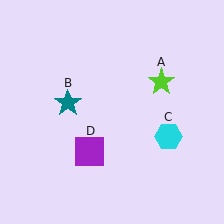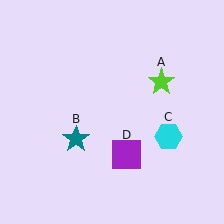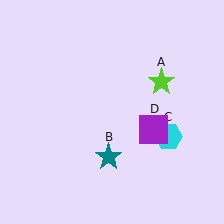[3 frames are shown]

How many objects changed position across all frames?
2 objects changed position: teal star (object B), purple square (object D).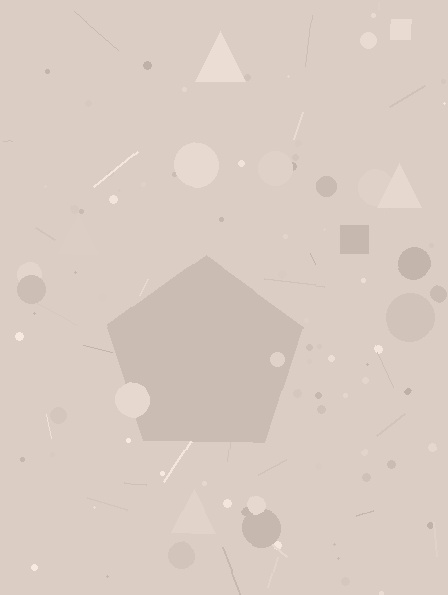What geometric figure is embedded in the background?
A pentagon is embedded in the background.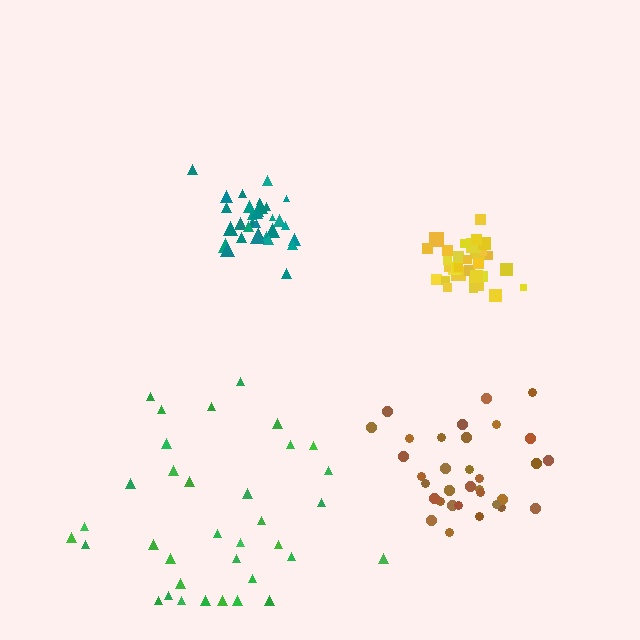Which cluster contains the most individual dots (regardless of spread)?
Green (35).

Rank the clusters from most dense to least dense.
yellow, teal, brown, green.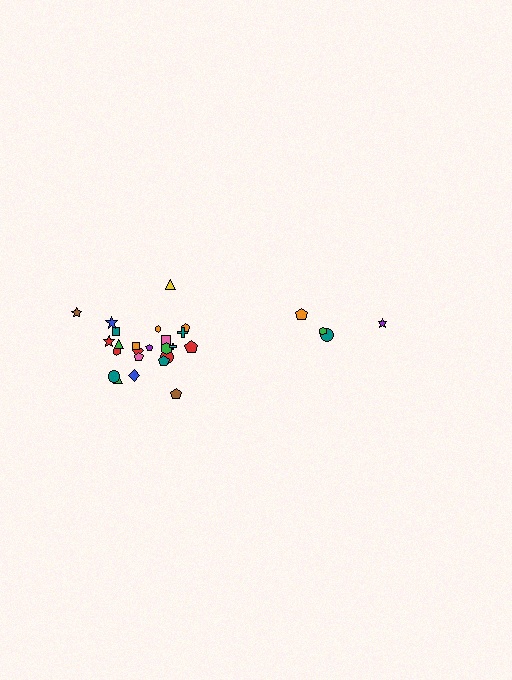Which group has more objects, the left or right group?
The left group.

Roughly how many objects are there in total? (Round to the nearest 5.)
Roughly 30 objects in total.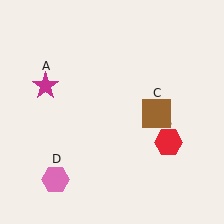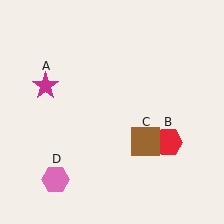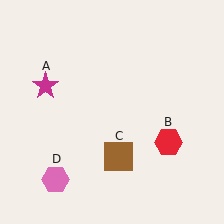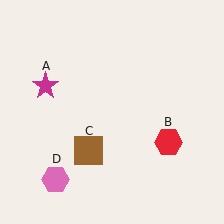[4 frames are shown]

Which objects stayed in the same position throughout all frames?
Magenta star (object A) and red hexagon (object B) and pink hexagon (object D) remained stationary.